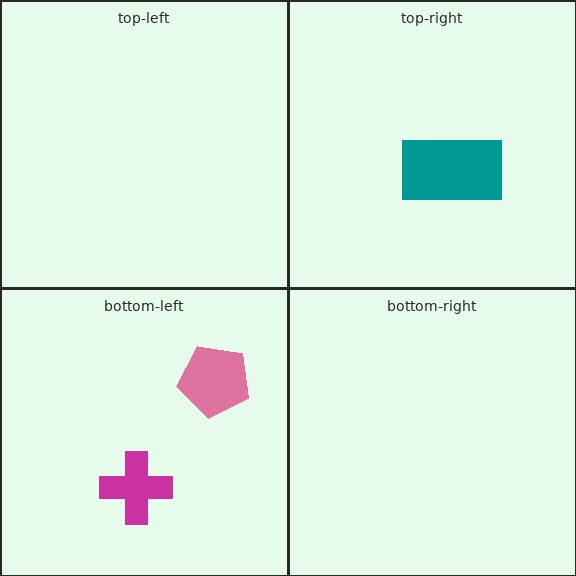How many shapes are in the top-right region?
1.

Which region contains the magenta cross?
The bottom-left region.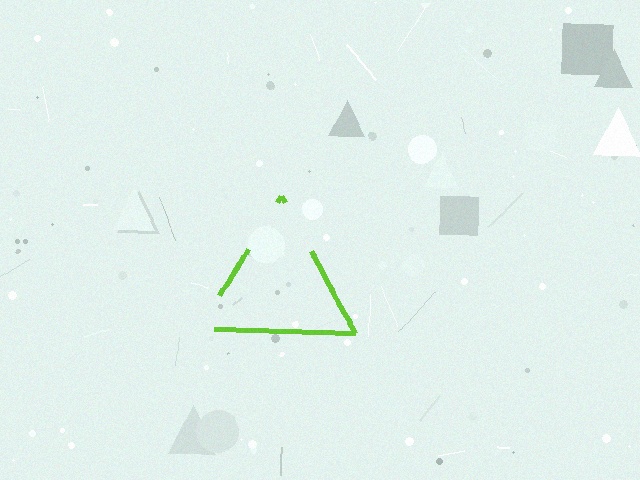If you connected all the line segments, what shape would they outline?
They would outline a triangle.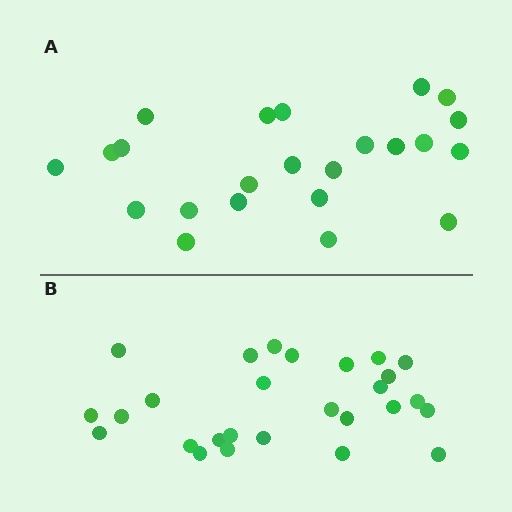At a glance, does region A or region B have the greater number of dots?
Region B (the bottom region) has more dots.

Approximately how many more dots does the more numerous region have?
Region B has about 4 more dots than region A.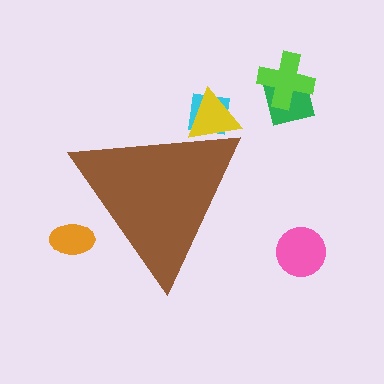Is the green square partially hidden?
No, the green square is fully visible.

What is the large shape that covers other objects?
A brown triangle.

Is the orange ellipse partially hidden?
Yes, the orange ellipse is partially hidden behind the brown triangle.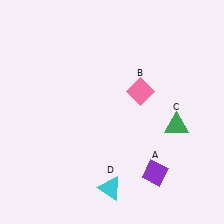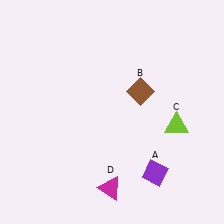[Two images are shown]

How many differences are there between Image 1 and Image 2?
There are 3 differences between the two images.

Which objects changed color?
B changed from pink to brown. C changed from green to lime. D changed from cyan to magenta.